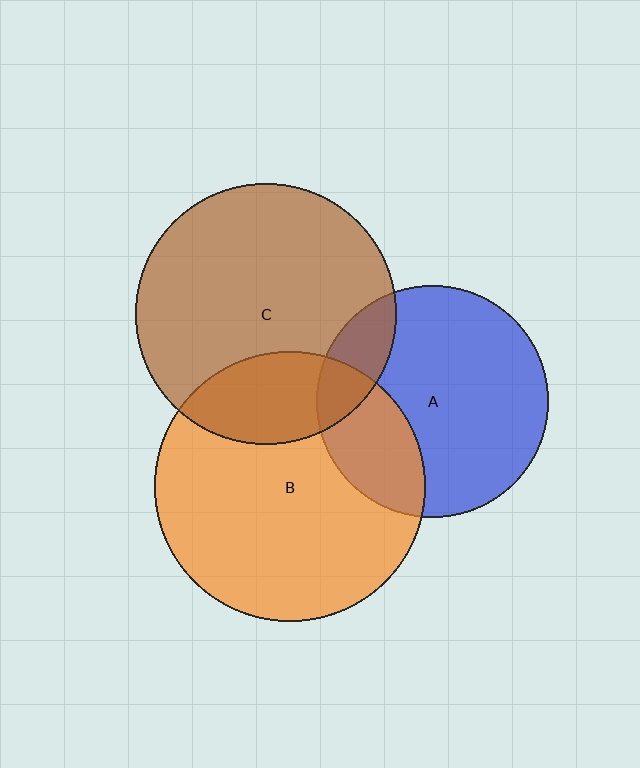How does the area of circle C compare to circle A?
Approximately 1.3 times.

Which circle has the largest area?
Circle B (orange).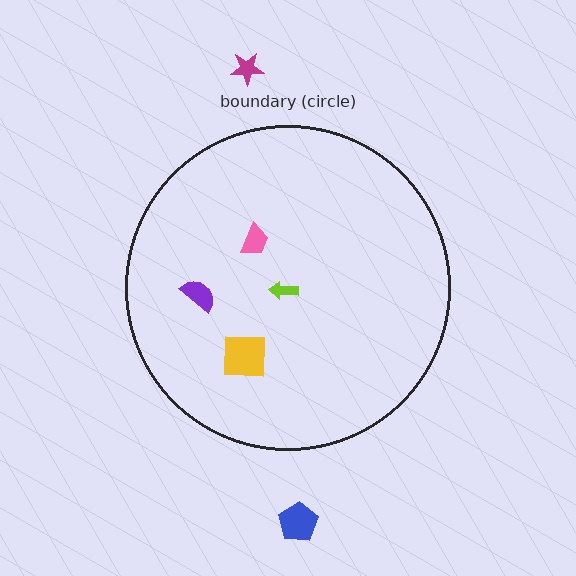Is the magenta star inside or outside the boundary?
Outside.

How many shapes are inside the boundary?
4 inside, 2 outside.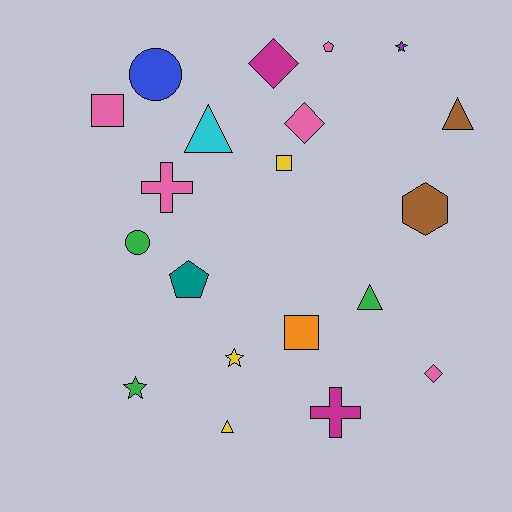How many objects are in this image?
There are 20 objects.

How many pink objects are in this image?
There are 5 pink objects.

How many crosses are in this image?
There are 2 crosses.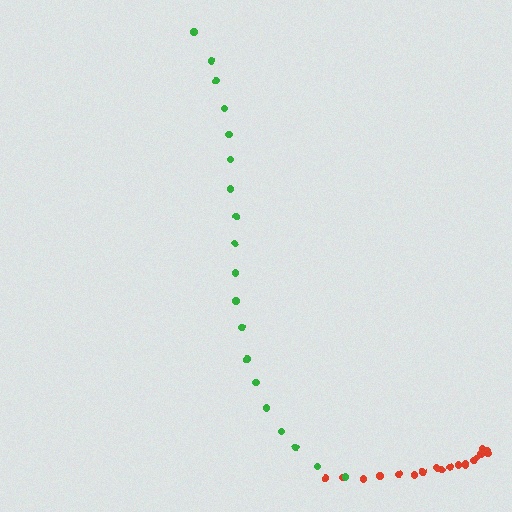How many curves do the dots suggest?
There are 2 distinct paths.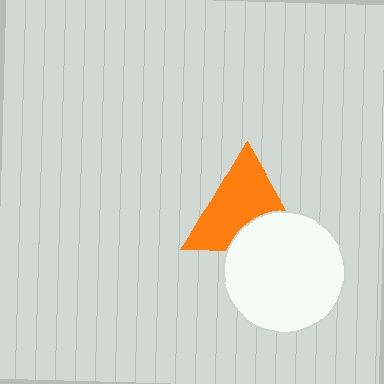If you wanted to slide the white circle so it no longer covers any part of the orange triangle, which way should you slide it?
Slide it down — that is the most direct way to separate the two shapes.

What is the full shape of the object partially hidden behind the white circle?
The partially hidden object is an orange triangle.